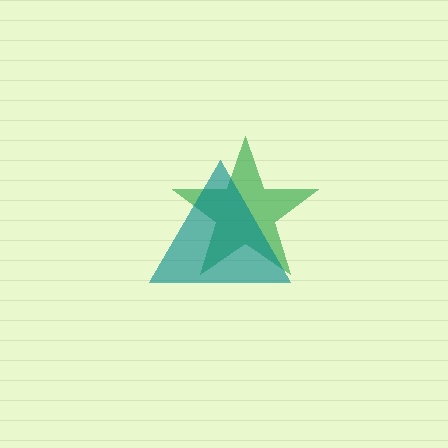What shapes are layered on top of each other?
The layered shapes are: a green star, a teal triangle.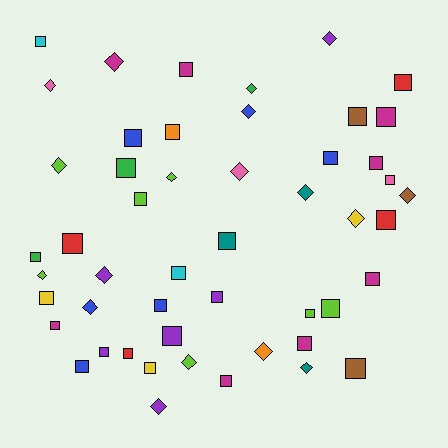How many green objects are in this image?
There are 3 green objects.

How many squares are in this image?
There are 32 squares.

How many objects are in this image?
There are 50 objects.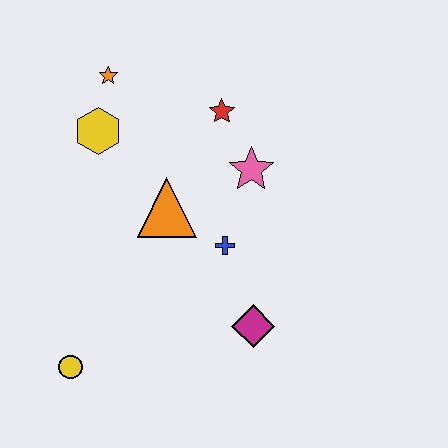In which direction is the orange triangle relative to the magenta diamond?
The orange triangle is above the magenta diamond.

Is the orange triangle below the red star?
Yes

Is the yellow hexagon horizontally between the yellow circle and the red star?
Yes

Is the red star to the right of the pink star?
No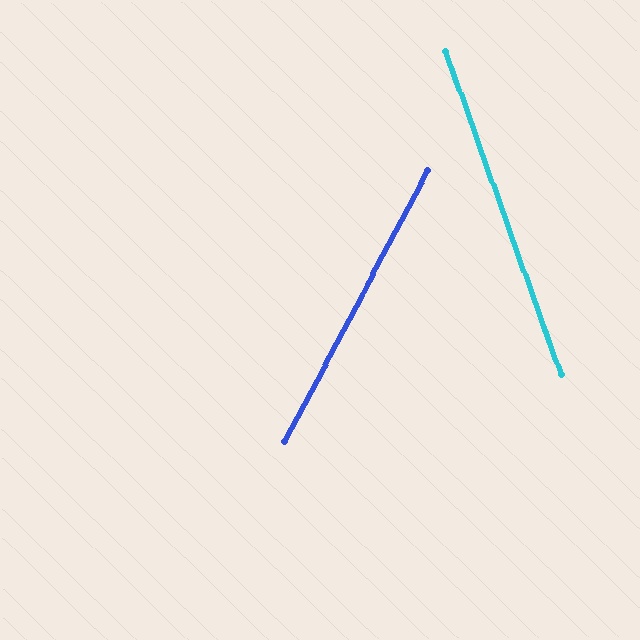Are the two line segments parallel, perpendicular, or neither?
Neither parallel nor perpendicular — they differ by about 47°.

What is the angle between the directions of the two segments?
Approximately 47 degrees.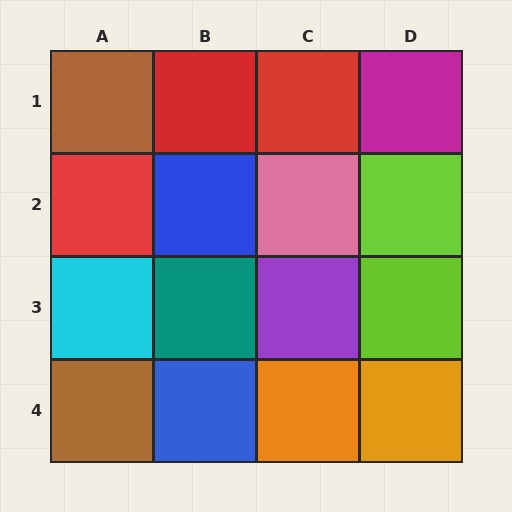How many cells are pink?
1 cell is pink.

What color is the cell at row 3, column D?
Lime.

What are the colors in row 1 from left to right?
Brown, red, red, magenta.